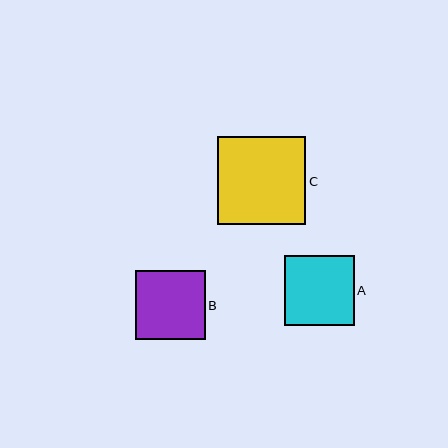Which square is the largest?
Square C is the largest with a size of approximately 88 pixels.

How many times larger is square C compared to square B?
Square C is approximately 1.3 times the size of square B.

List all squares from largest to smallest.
From largest to smallest: C, A, B.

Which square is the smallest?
Square B is the smallest with a size of approximately 69 pixels.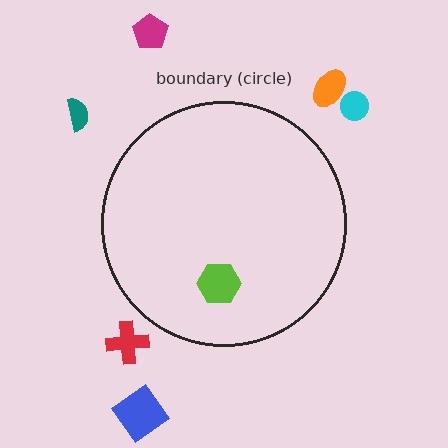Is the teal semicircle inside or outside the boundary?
Outside.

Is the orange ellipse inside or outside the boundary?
Outside.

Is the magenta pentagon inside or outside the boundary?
Outside.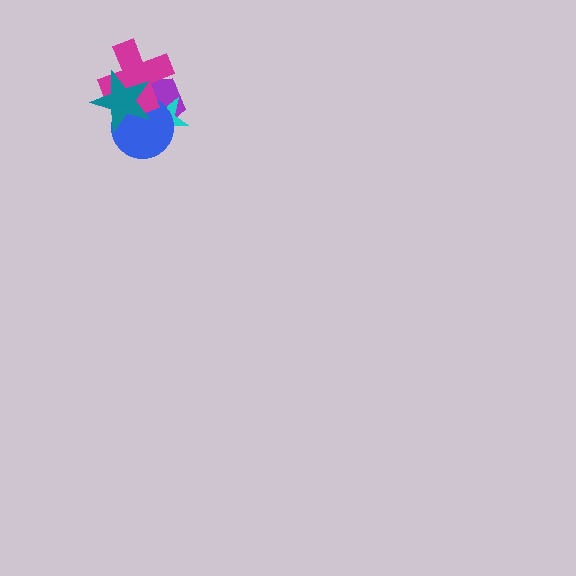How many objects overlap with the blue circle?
4 objects overlap with the blue circle.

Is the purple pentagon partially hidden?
Yes, it is partially covered by another shape.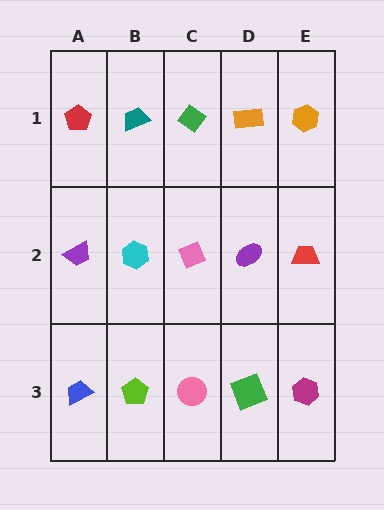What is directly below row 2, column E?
A magenta hexagon.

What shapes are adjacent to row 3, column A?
A purple trapezoid (row 2, column A), a lime pentagon (row 3, column B).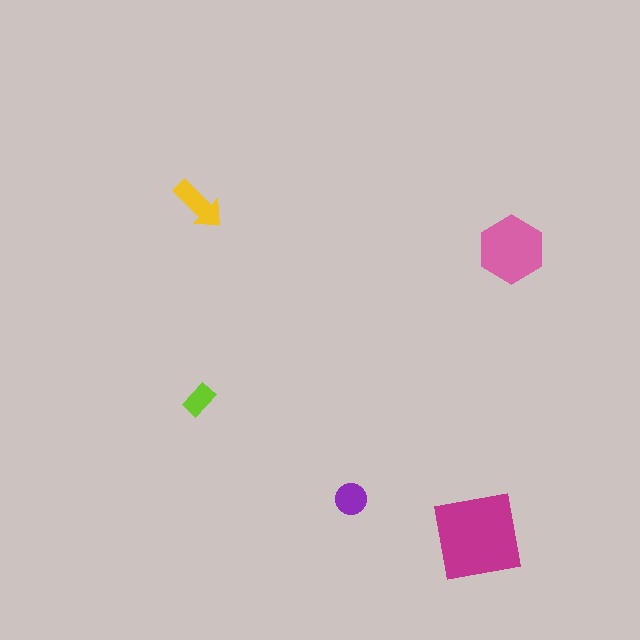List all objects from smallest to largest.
The lime rectangle, the purple circle, the yellow arrow, the pink hexagon, the magenta square.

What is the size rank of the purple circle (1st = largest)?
4th.